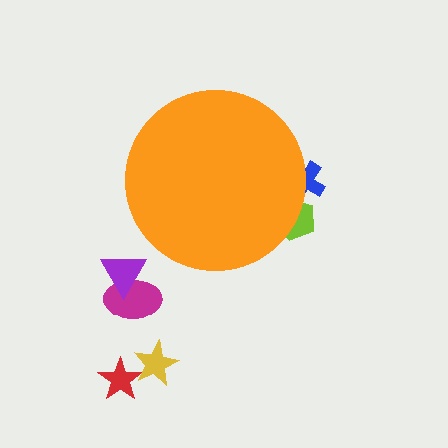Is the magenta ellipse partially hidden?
No, the magenta ellipse is fully visible.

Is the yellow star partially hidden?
No, the yellow star is fully visible.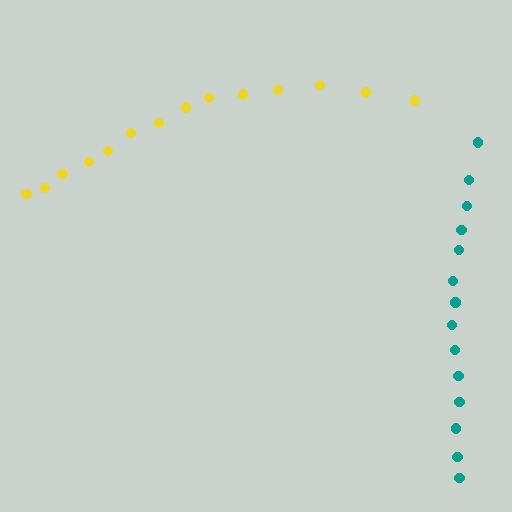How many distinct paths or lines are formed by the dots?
There are 2 distinct paths.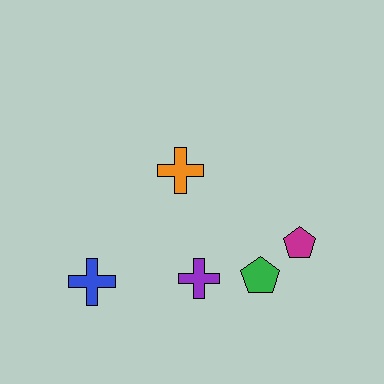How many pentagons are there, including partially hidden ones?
There are 2 pentagons.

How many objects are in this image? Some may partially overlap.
There are 5 objects.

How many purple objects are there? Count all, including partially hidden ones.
There is 1 purple object.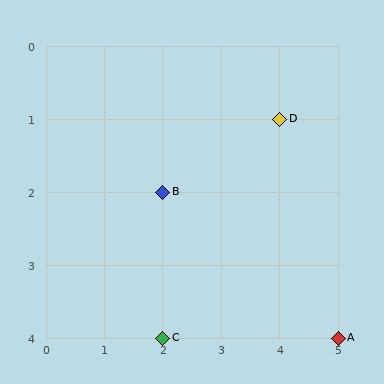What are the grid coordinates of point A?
Point A is at grid coordinates (5, 4).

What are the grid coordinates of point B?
Point B is at grid coordinates (2, 2).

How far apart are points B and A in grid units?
Points B and A are 3 columns and 2 rows apart (about 3.6 grid units diagonally).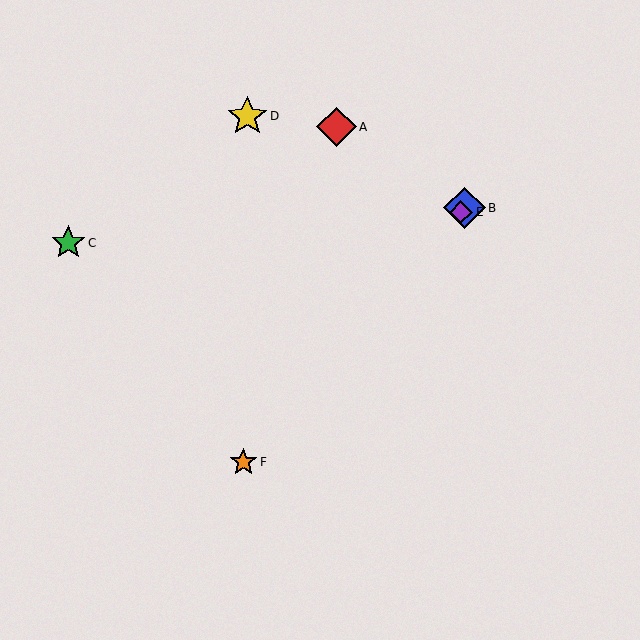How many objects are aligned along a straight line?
3 objects (B, E, F) are aligned along a straight line.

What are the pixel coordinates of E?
Object E is at (461, 212).